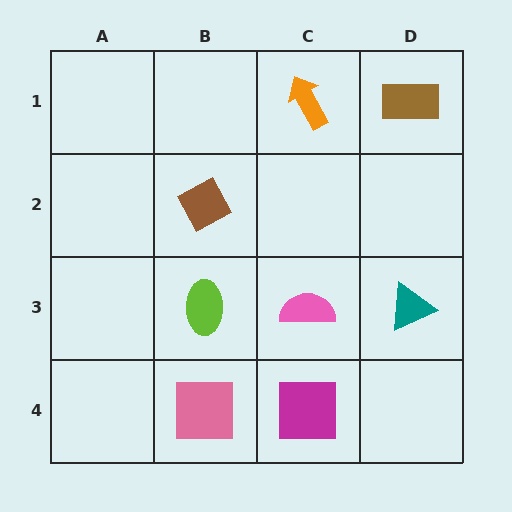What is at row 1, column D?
A brown rectangle.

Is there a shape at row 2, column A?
No, that cell is empty.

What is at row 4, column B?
A pink square.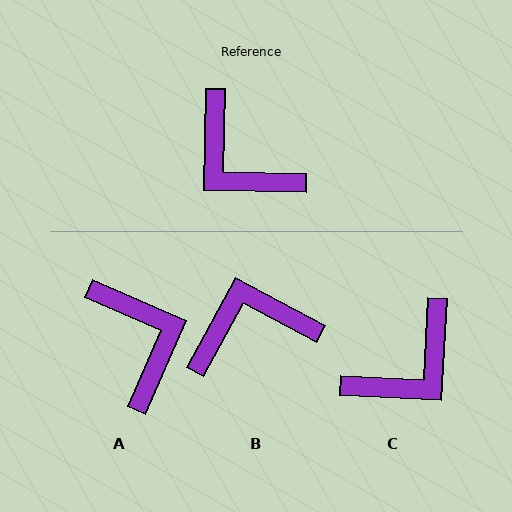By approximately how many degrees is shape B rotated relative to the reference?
Approximately 117 degrees clockwise.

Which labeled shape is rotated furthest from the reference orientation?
A, about 158 degrees away.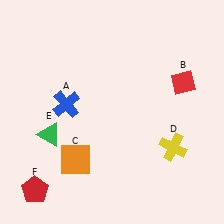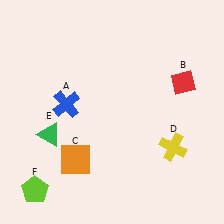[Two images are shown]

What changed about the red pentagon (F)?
In Image 1, F is red. In Image 2, it changed to lime.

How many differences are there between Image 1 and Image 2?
There is 1 difference between the two images.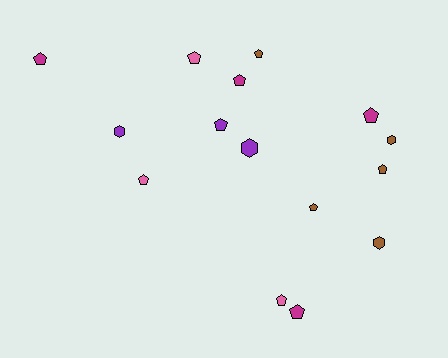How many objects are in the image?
There are 15 objects.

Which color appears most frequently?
Brown, with 5 objects.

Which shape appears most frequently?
Pentagon, with 11 objects.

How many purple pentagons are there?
There is 1 purple pentagon.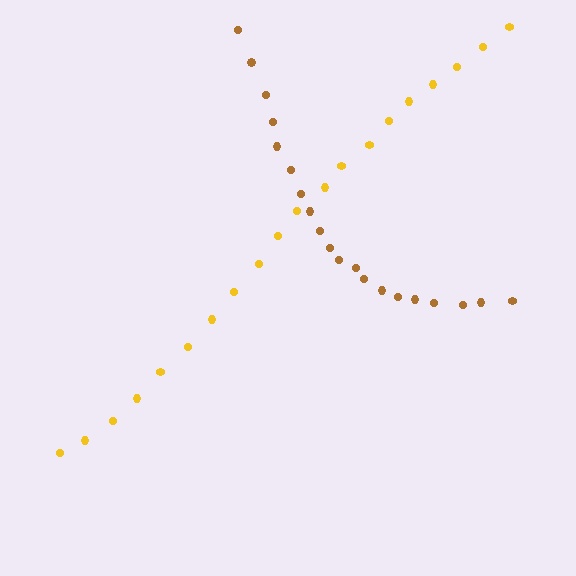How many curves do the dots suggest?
There are 2 distinct paths.